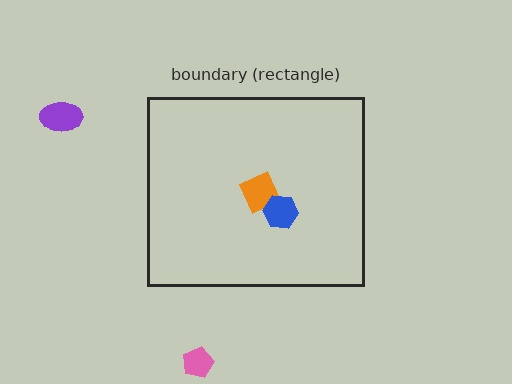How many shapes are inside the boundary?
2 inside, 2 outside.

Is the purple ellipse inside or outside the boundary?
Outside.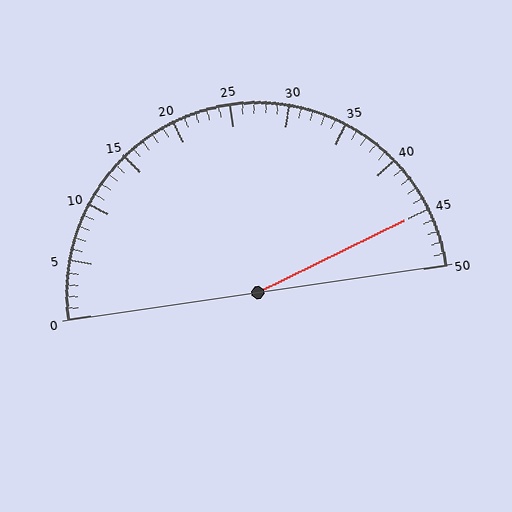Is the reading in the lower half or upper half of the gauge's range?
The reading is in the upper half of the range (0 to 50).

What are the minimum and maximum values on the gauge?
The gauge ranges from 0 to 50.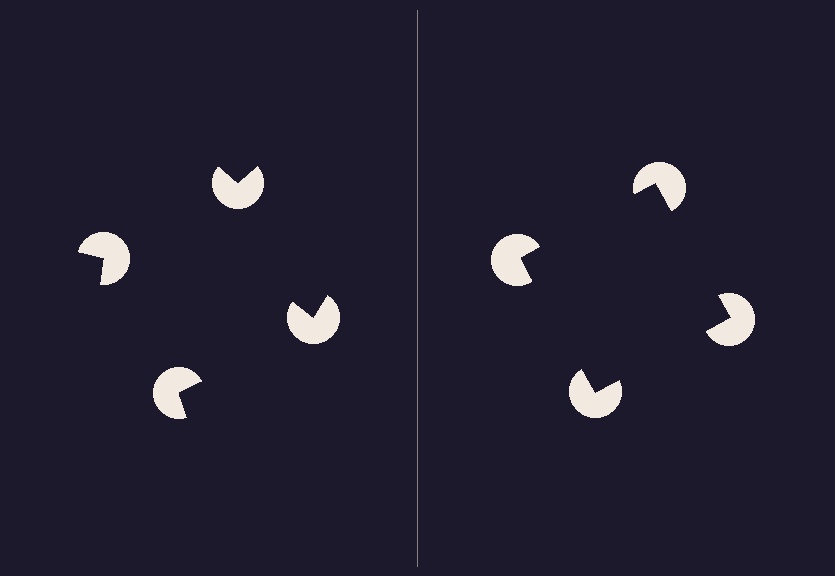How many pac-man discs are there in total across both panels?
8 — 4 on each side.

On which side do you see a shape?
An illusory square appears on the right side. On the left side the wedge cuts are rotated, so no coherent shape forms.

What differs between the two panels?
The pac-man discs are positioned identically on both sides; only the wedge orientations differ. On the right they align to a square; on the left they are misaligned.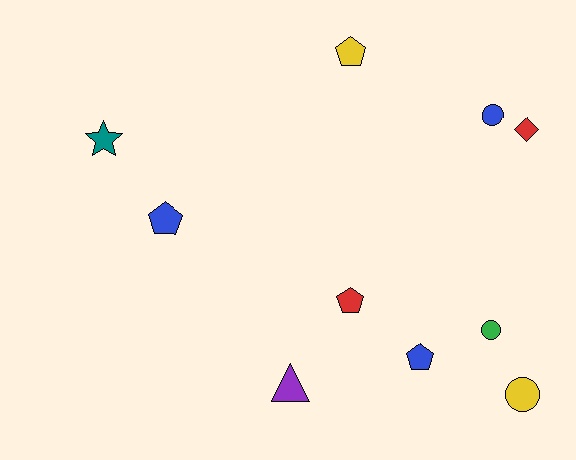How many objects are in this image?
There are 10 objects.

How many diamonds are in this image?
There is 1 diamond.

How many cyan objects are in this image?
There are no cyan objects.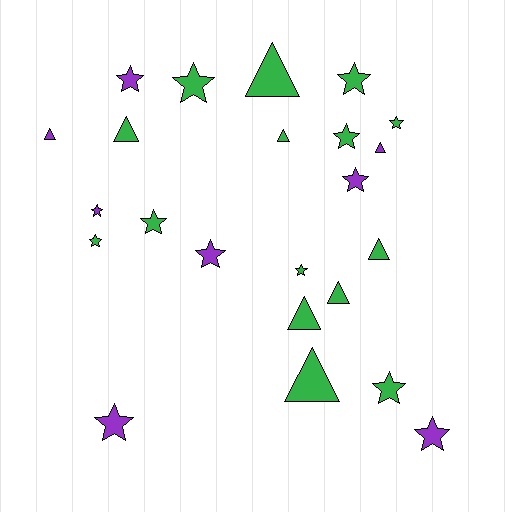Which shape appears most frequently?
Star, with 14 objects.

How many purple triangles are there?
There are 2 purple triangles.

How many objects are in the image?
There are 23 objects.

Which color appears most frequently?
Green, with 15 objects.